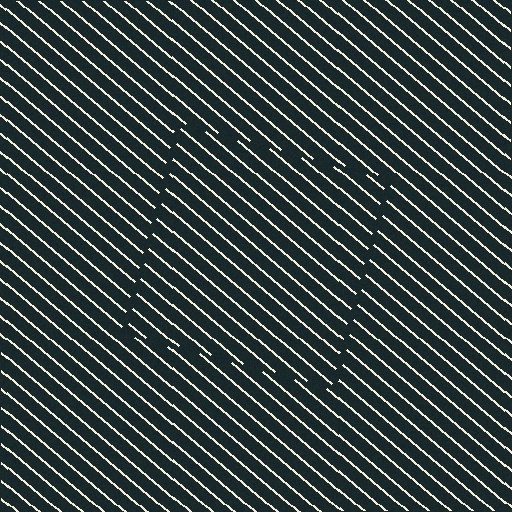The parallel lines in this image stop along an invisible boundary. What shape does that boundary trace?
An illusory square. The interior of the shape contains the same grating, shifted by half a period — the contour is defined by the phase discontinuity where line-ends from the inner and outer gratings abut.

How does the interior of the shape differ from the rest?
The interior of the shape contains the same grating, shifted by half a period — the contour is defined by the phase discontinuity where line-ends from the inner and outer gratings abut.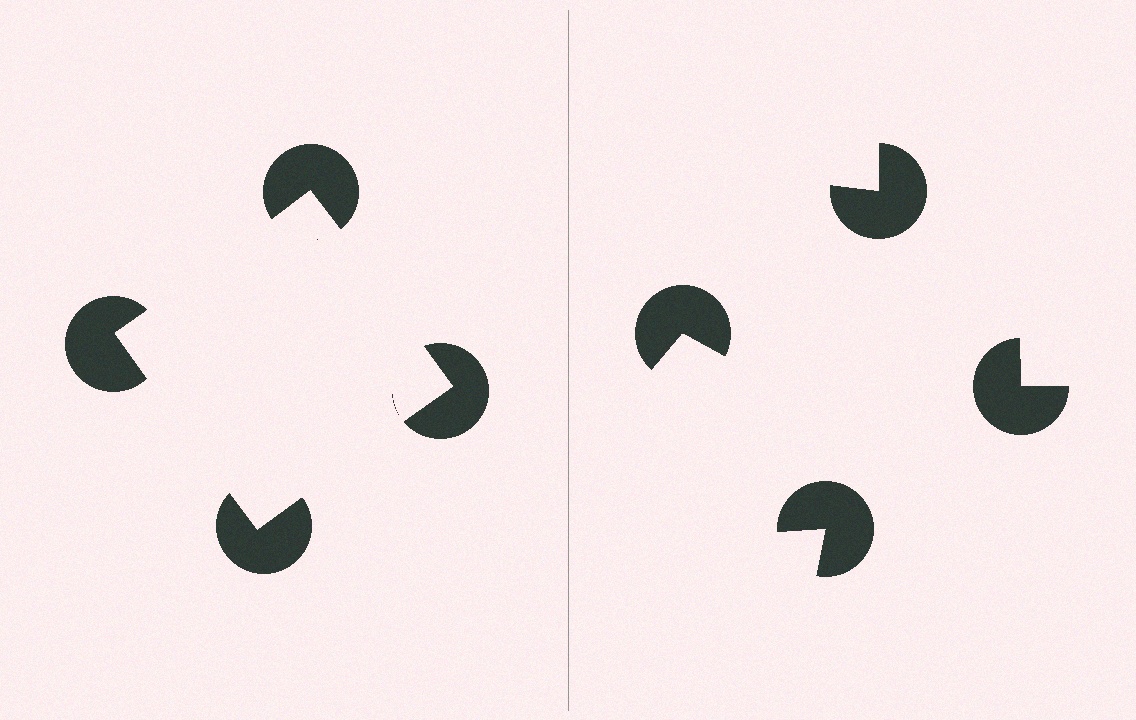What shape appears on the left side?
An illusory square.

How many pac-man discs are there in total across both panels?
8 — 4 on each side.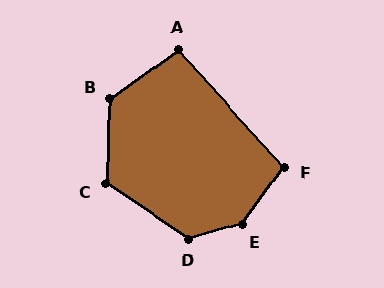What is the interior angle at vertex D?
Approximately 131 degrees (obtuse).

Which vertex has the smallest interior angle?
A, at approximately 97 degrees.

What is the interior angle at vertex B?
Approximately 127 degrees (obtuse).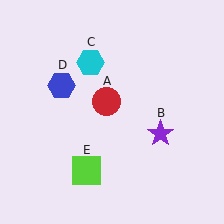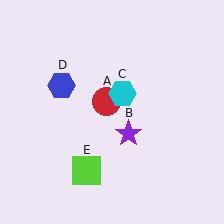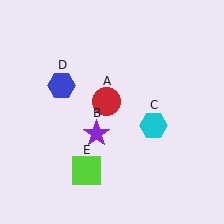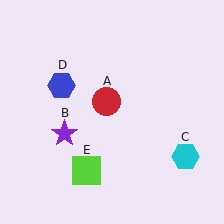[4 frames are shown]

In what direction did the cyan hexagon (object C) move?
The cyan hexagon (object C) moved down and to the right.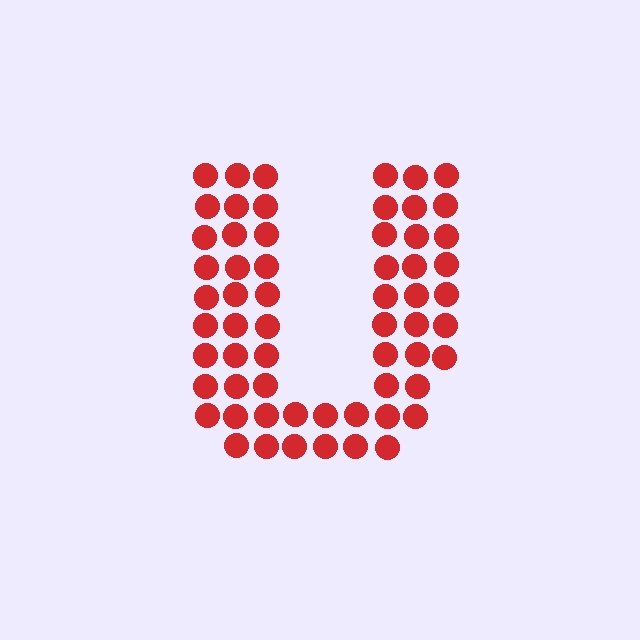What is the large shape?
The large shape is the letter U.